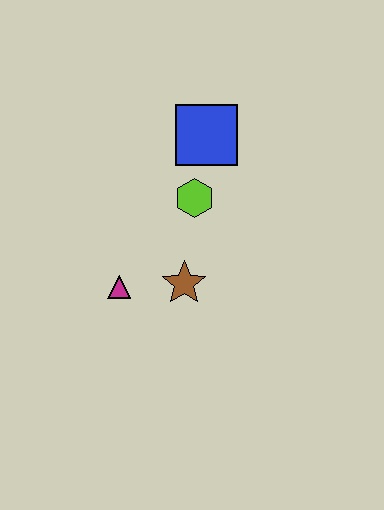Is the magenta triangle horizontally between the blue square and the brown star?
No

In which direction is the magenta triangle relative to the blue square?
The magenta triangle is below the blue square.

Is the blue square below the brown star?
No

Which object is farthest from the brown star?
The blue square is farthest from the brown star.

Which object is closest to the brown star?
The magenta triangle is closest to the brown star.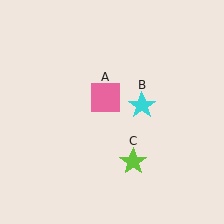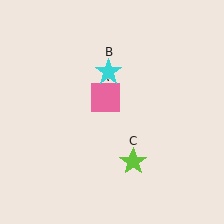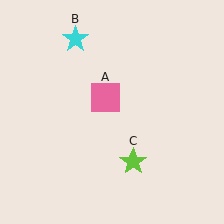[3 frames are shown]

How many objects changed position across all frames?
1 object changed position: cyan star (object B).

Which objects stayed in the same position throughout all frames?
Pink square (object A) and lime star (object C) remained stationary.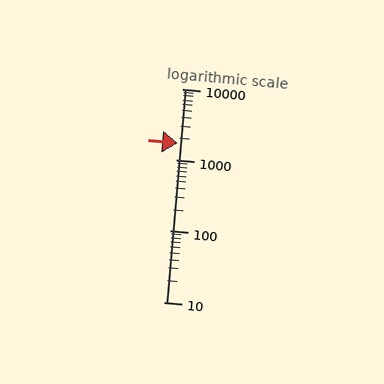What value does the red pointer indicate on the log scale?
The pointer indicates approximately 1700.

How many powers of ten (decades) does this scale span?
The scale spans 3 decades, from 10 to 10000.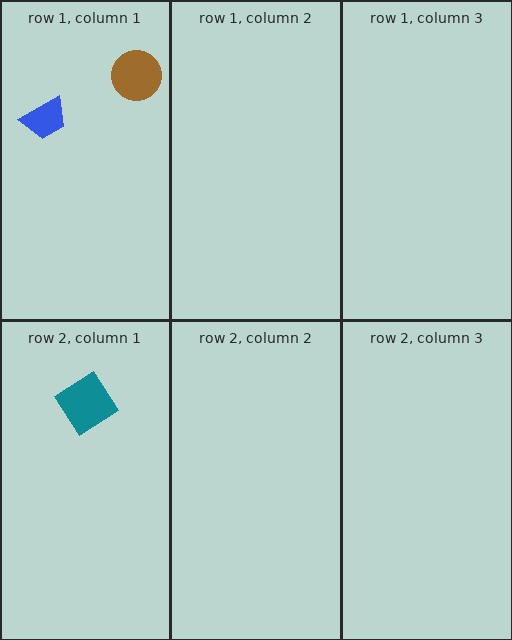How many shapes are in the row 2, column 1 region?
1.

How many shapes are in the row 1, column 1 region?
2.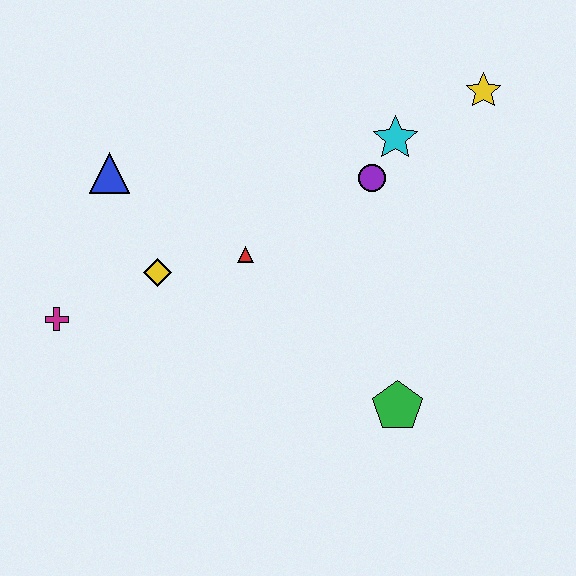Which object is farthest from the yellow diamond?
The yellow star is farthest from the yellow diamond.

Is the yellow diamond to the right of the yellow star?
No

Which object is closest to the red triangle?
The yellow diamond is closest to the red triangle.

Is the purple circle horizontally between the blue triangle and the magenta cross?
No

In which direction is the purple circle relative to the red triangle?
The purple circle is to the right of the red triangle.